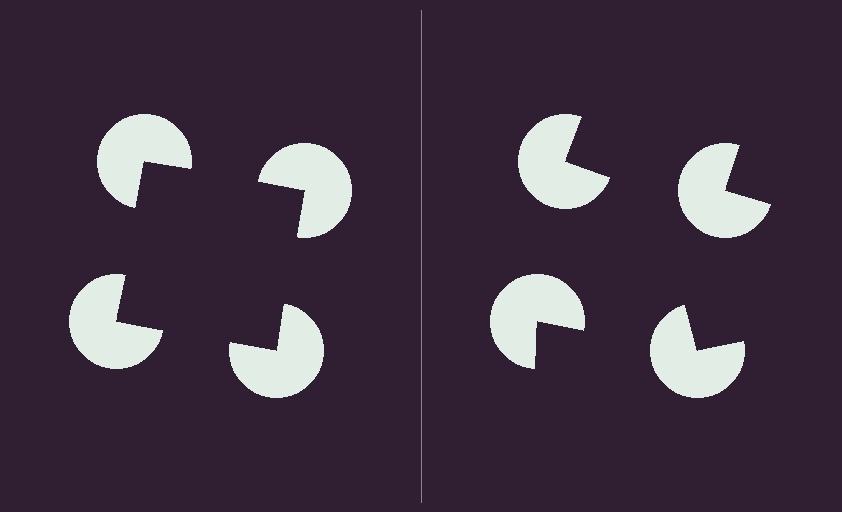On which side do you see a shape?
An illusory square appears on the left side. On the right side the wedge cuts are rotated, so no coherent shape forms.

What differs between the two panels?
The pac-man discs are positioned identically on both sides; only the wedge orientations differ. On the left they align to a square; on the right they are misaligned.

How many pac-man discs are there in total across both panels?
8 — 4 on each side.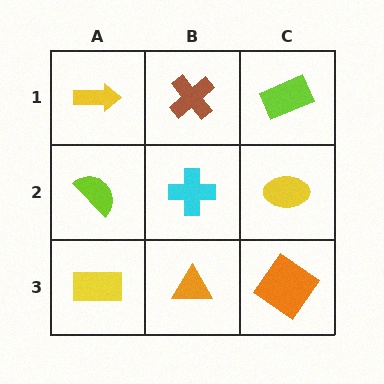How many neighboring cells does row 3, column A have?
2.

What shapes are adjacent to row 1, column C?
A yellow ellipse (row 2, column C), a brown cross (row 1, column B).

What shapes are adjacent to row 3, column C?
A yellow ellipse (row 2, column C), an orange triangle (row 3, column B).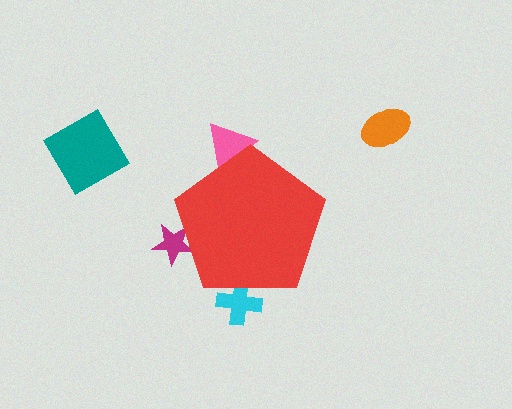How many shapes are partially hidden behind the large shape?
3 shapes are partially hidden.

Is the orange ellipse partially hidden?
No, the orange ellipse is fully visible.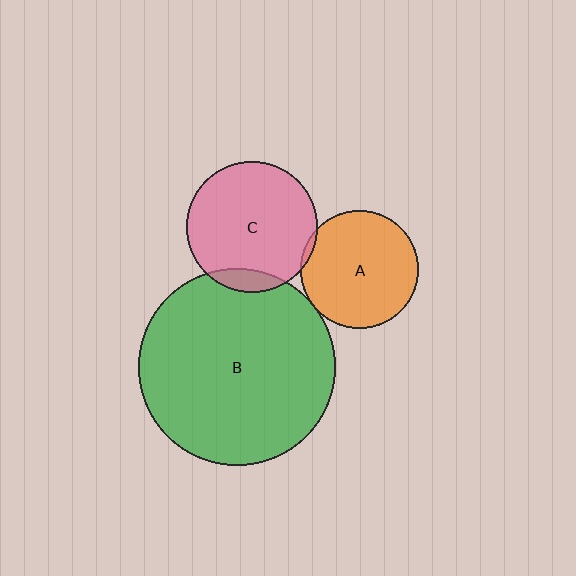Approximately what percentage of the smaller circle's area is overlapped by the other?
Approximately 5%.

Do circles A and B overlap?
Yes.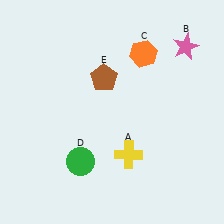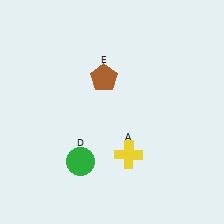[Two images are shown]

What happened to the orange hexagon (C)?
The orange hexagon (C) was removed in Image 2. It was in the top-right area of Image 1.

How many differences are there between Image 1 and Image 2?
There are 2 differences between the two images.